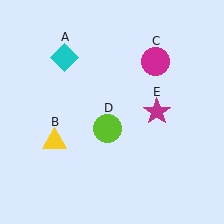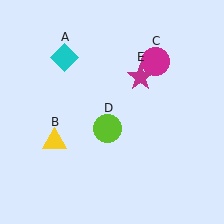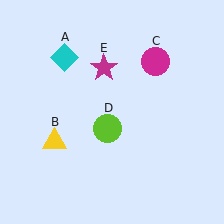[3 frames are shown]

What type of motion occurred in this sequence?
The magenta star (object E) rotated counterclockwise around the center of the scene.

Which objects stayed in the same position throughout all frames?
Cyan diamond (object A) and yellow triangle (object B) and magenta circle (object C) and lime circle (object D) remained stationary.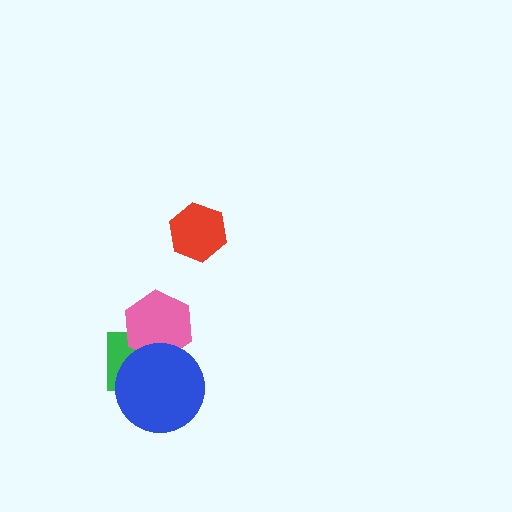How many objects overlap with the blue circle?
2 objects overlap with the blue circle.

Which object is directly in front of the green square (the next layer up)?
The pink hexagon is directly in front of the green square.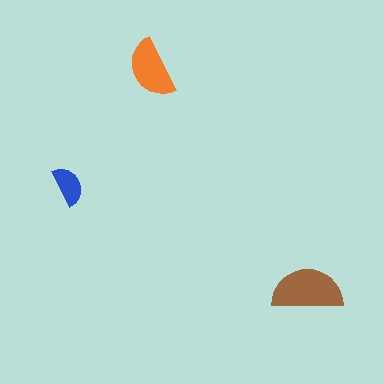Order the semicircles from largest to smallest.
the brown one, the orange one, the blue one.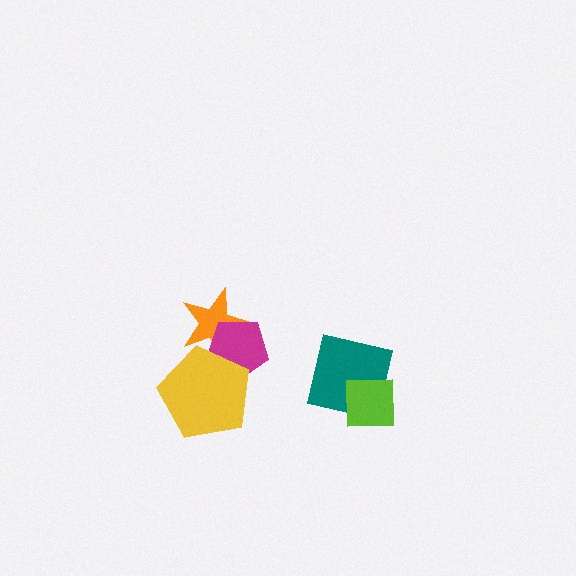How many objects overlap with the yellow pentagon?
2 objects overlap with the yellow pentagon.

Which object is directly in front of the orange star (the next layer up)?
The magenta pentagon is directly in front of the orange star.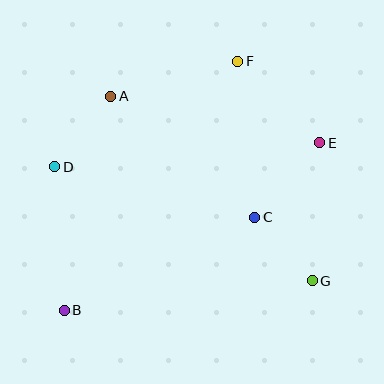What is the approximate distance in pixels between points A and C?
The distance between A and C is approximately 188 pixels.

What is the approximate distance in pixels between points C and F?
The distance between C and F is approximately 157 pixels.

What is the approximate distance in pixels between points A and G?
The distance between A and G is approximately 273 pixels.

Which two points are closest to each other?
Points C and G are closest to each other.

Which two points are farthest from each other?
Points B and E are farthest from each other.